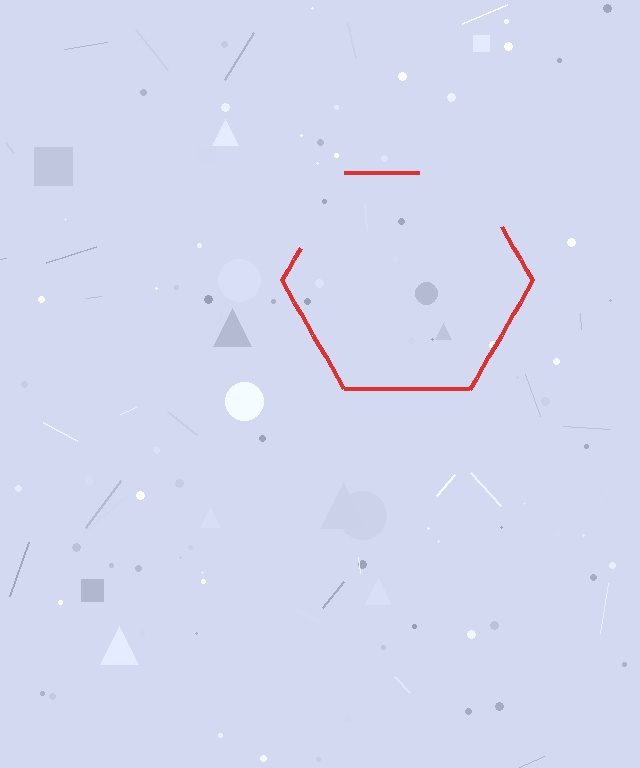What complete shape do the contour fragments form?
The contour fragments form a hexagon.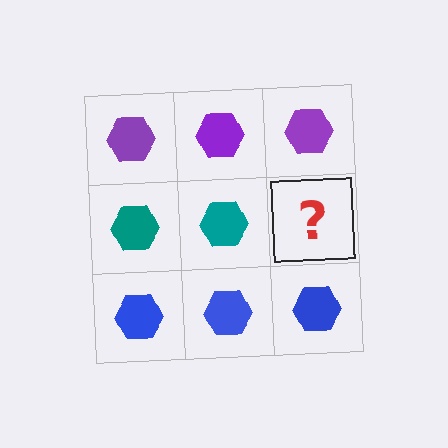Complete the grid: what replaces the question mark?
The question mark should be replaced with a teal hexagon.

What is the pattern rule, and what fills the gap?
The rule is that each row has a consistent color. The gap should be filled with a teal hexagon.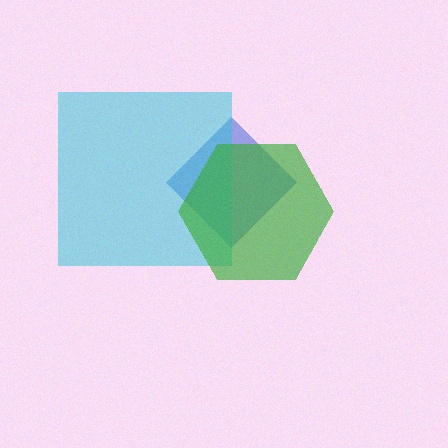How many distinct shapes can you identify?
There are 3 distinct shapes: a blue diamond, a cyan square, a green hexagon.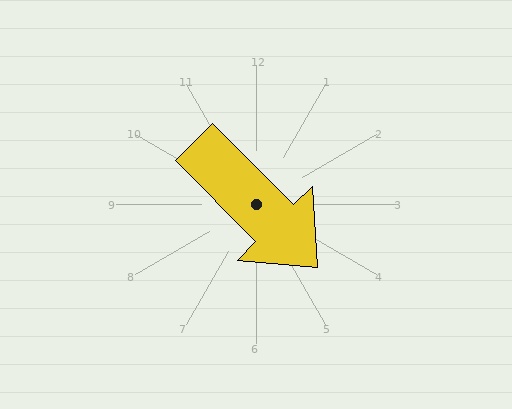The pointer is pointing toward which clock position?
Roughly 5 o'clock.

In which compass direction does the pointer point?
Southeast.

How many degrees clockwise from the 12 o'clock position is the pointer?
Approximately 135 degrees.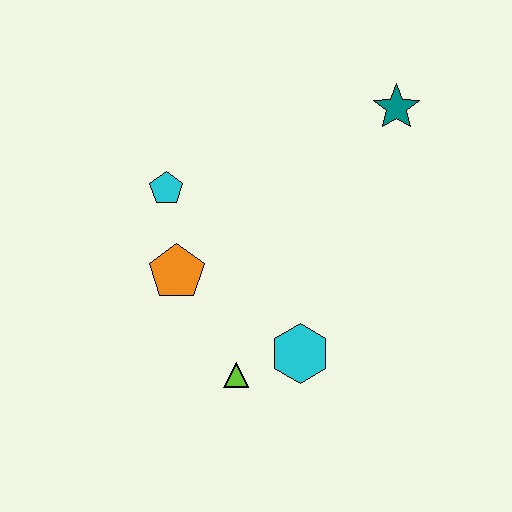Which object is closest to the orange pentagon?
The cyan pentagon is closest to the orange pentagon.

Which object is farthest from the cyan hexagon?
The teal star is farthest from the cyan hexagon.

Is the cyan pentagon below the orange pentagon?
No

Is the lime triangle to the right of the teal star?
No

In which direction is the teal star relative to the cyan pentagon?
The teal star is to the right of the cyan pentagon.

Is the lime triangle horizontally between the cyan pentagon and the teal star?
Yes